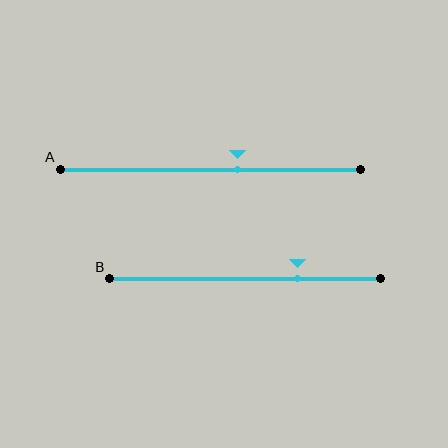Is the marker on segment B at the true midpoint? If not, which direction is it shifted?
No, the marker on segment B is shifted to the right by about 19% of the segment length.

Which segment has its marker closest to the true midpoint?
Segment A has its marker closest to the true midpoint.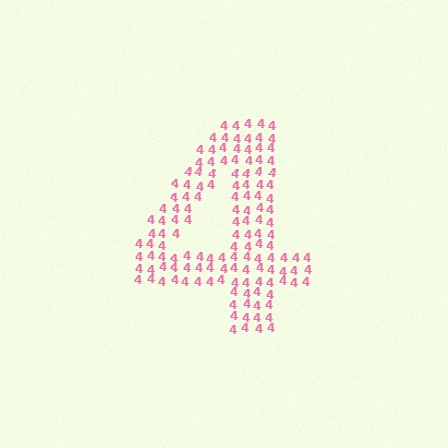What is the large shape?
The large shape is the digit 4.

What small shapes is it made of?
It is made of small digit 4's.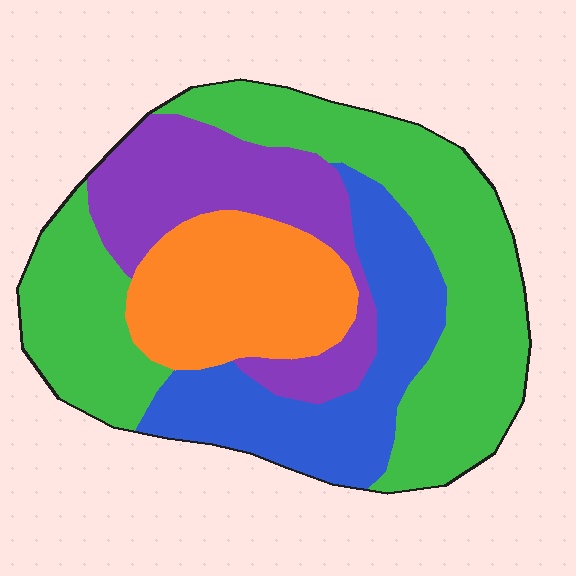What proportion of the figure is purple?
Purple takes up about one fifth (1/5) of the figure.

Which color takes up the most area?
Green, at roughly 40%.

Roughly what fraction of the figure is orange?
Orange covers roughly 20% of the figure.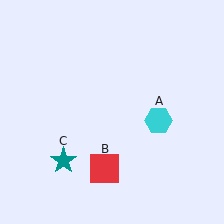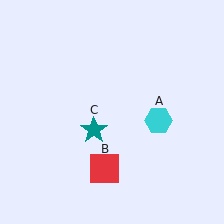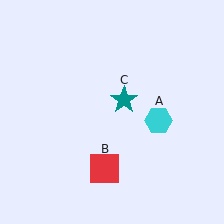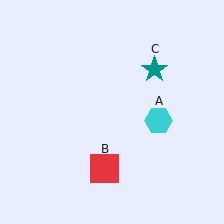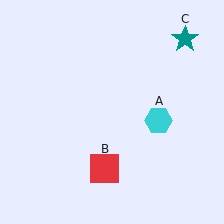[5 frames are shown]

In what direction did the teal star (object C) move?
The teal star (object C) moved up and to the right.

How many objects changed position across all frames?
1 object changed position: teal star (object C).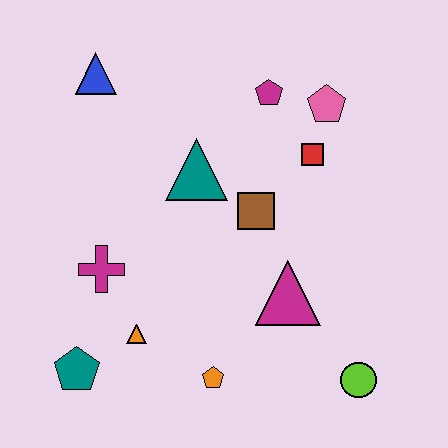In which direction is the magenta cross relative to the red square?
The magenta cross is to the left of the red square.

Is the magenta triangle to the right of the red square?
No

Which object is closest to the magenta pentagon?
The pink pentagon is closest to the magenta pentagon.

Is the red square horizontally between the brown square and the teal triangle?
No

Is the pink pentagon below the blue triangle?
Yes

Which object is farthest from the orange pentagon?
The blue triangle is farthest from the orange pentagon.